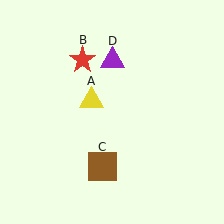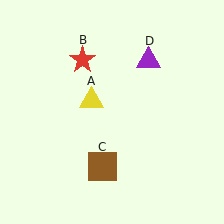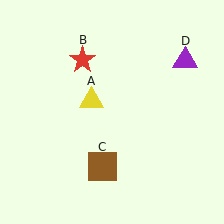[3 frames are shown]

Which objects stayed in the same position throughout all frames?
Yellow triangle (object A) and red star (object B) and brown square (object C) remained stationary.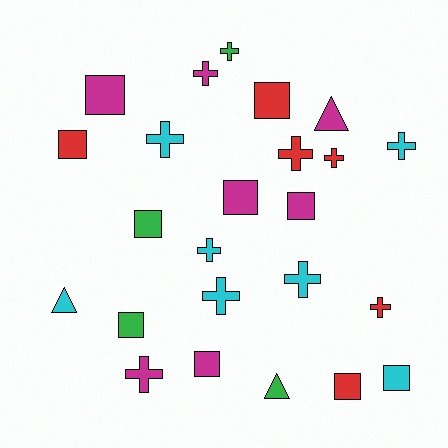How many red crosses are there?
There are 3 red crosses.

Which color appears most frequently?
Magenta, with 7 objects.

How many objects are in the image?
There are 24 objects.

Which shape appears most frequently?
Cross, with 11 objects.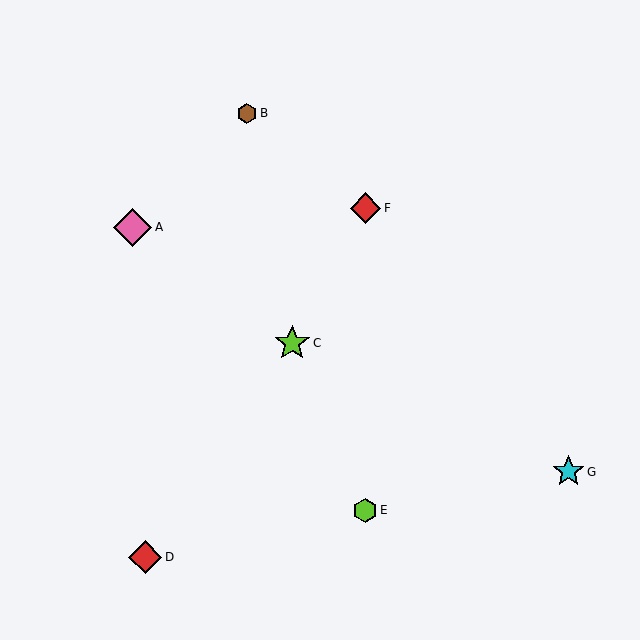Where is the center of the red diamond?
The center of the red diamond is at (145, 557).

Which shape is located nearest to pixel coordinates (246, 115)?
The brown hexagon (labeled B) at (247, 113) is nearest to that location.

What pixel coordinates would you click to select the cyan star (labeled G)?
Click at (568, 472) to select the cyan star G.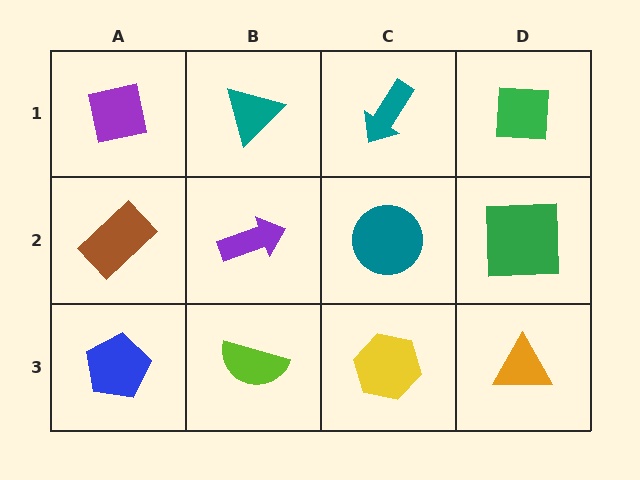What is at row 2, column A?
A brown rectangle.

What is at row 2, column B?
A purple arrow.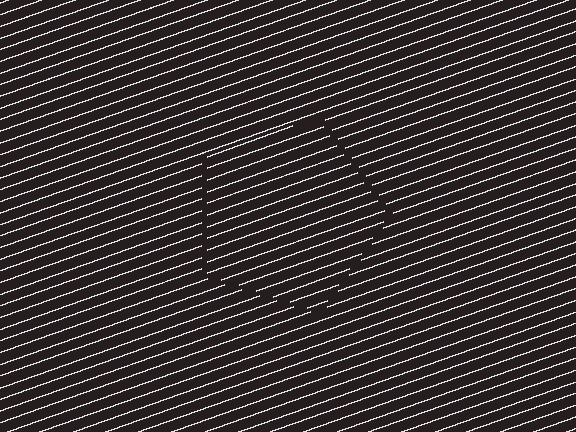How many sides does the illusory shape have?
5 sides — the line-ends trace a pentagon.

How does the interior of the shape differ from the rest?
The interior of the shape contains the same grating, shifted by half a period — the contour is defined by the phase discontinuity where line-ends from the inner and outer gratings abut.